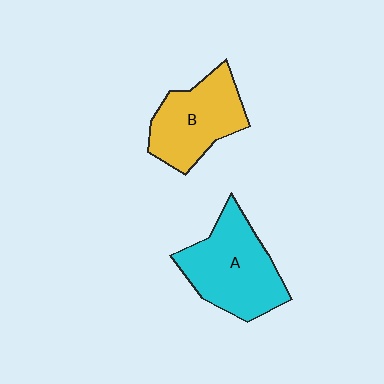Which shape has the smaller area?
Shape B (yellow).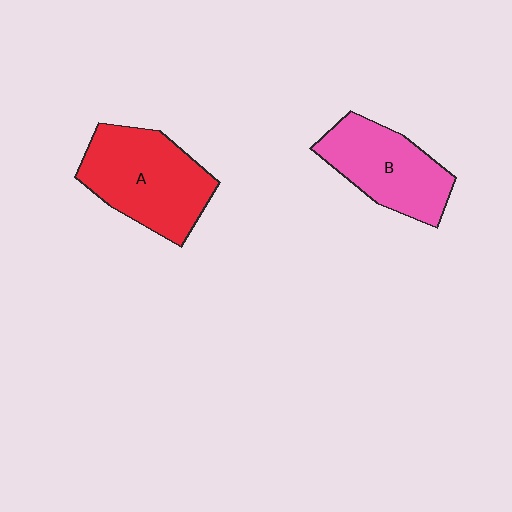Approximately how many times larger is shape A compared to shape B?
Approximately 1.2 times.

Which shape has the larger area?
Shape A (red).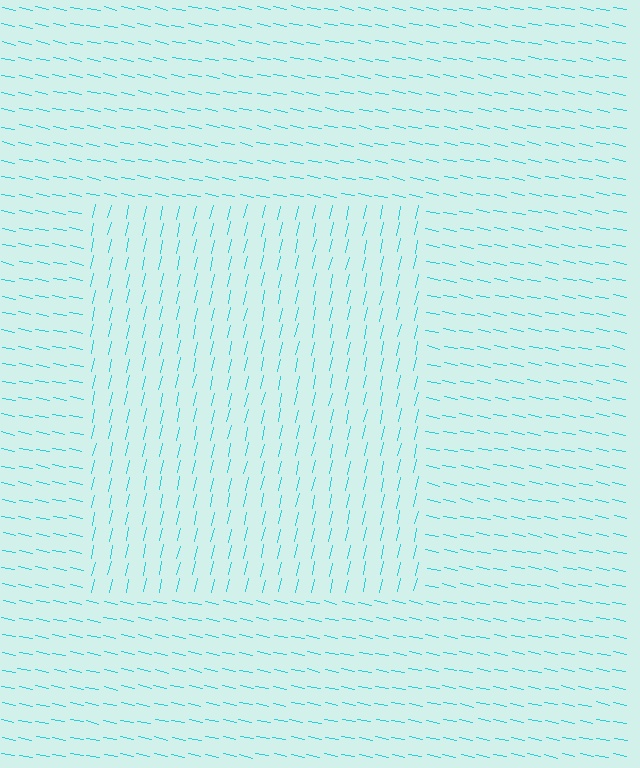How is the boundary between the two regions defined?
The boundary is defined purely by a change in line orientation (approximately 89 degrees difference). All lines are the same color and thickness.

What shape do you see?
I see a rectangle.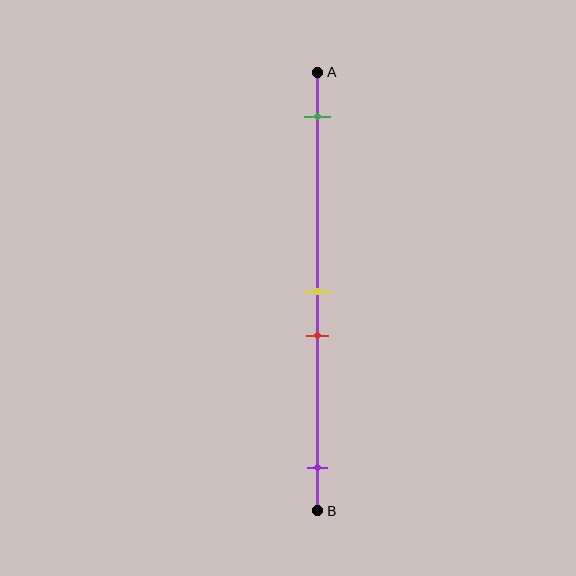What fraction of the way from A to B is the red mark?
The red mark is approximately 60% (0.6) of the way from A to B.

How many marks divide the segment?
There are 4 marks dividing the segment.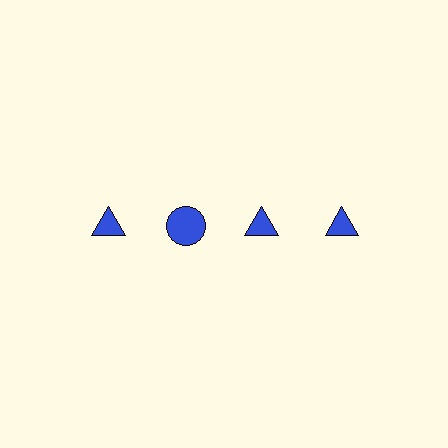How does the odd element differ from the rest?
It has a different shape: circle instead of triangle.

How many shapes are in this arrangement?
There are 4 shapes arranged in a grid pattern.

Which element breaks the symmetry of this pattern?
The blue circle in the top row, second from left column breaks the symmetry. All other shapes are blue triangles.